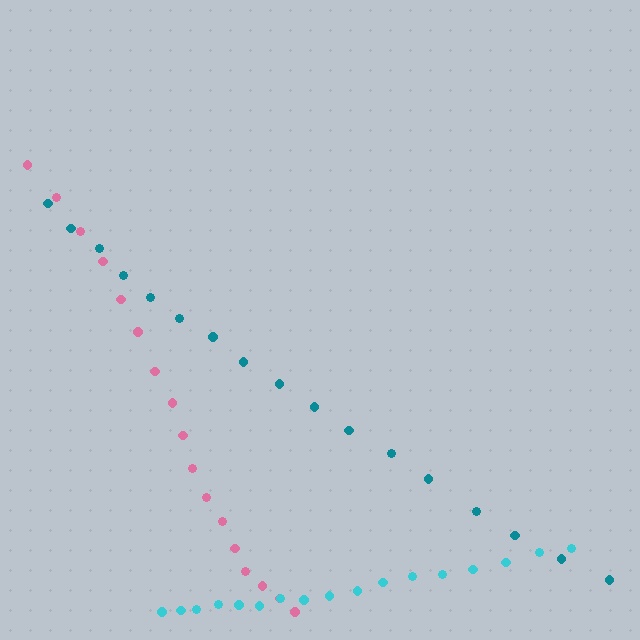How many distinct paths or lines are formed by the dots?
There are 3 distinct paths.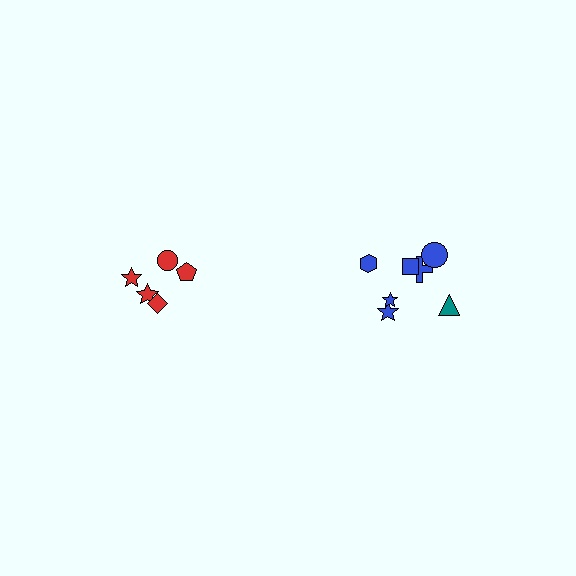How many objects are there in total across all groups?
There are 12 objects.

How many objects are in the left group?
There are 5 objects.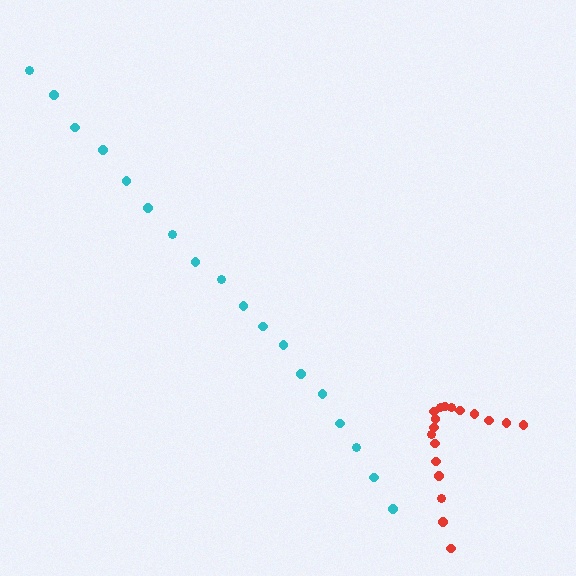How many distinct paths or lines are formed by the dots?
There are 2 distinct paths.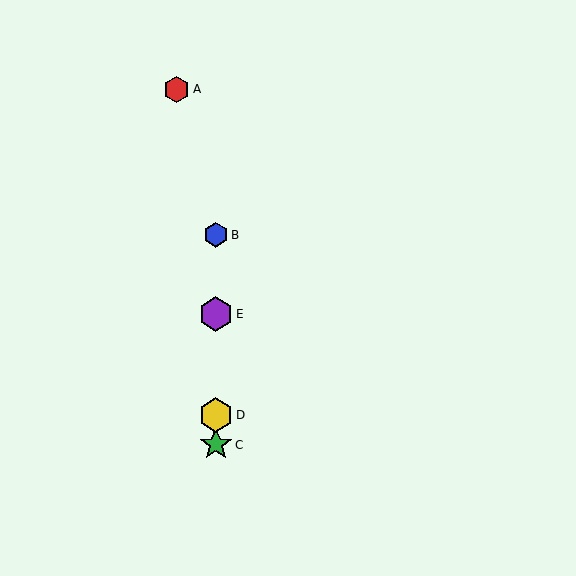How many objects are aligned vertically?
4 objects (B, C, D, E) are aligned vertically.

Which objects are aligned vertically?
Objects B, C, D, E are aligned vertically.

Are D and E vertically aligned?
Yes, both are at x≈216.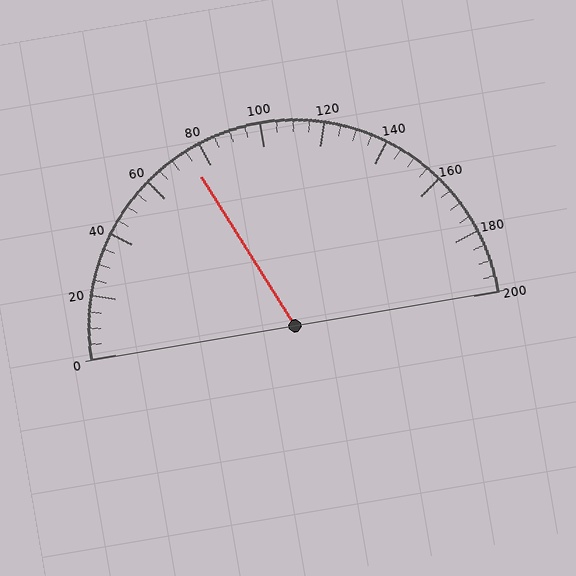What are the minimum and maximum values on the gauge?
The gauge ranges from 0 to 200.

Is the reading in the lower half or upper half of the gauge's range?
The reading is in the lower half of the range (0 to 200).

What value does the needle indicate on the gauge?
The needle indicates approximately 75.